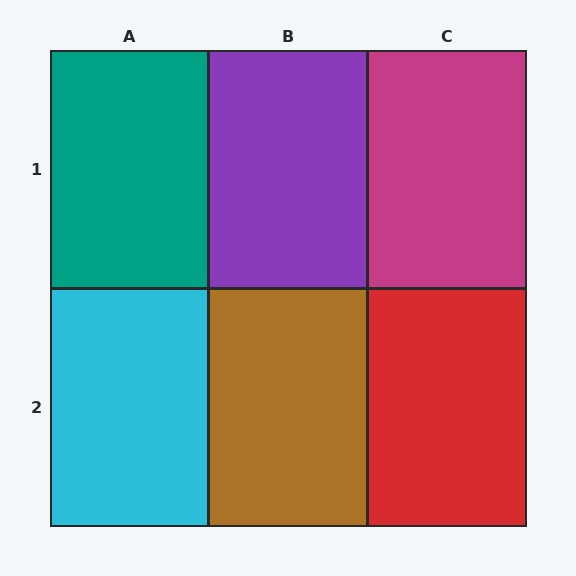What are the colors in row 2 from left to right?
Cyan, brown, red.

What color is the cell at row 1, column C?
Magenta.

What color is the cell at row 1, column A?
Teal.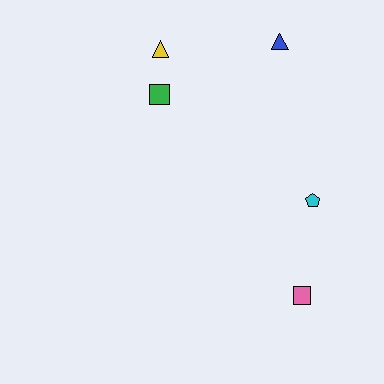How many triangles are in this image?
There are 2 triangles.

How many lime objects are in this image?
There are no lime objects.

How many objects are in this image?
There are 5 objects.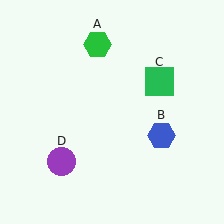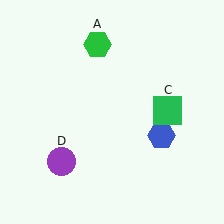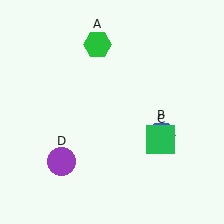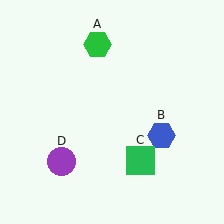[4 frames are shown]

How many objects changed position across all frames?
1 object changed position: green square (object C).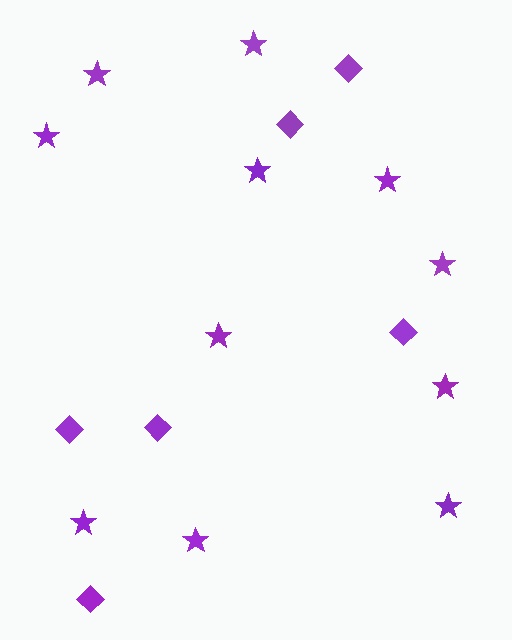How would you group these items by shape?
There are 2 groups: one group of stars (11) and one group of diamonds (6).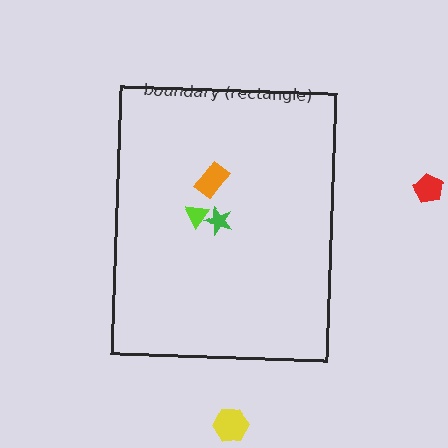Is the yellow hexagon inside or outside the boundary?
Outside.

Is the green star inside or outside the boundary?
Inside.